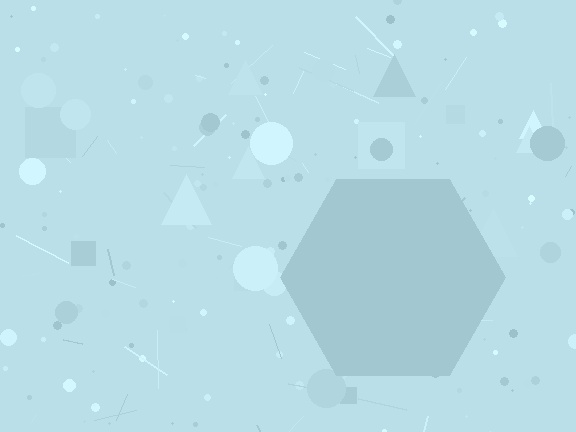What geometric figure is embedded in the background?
A hexagon is embedded in the background.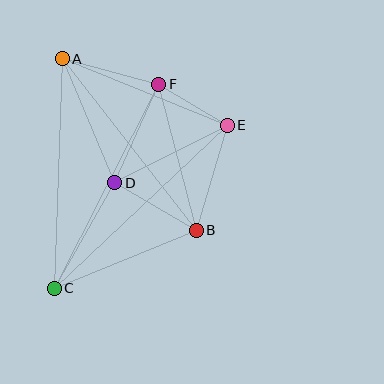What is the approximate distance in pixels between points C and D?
The distance between C and D is approximately 121 pixels.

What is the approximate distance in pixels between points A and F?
The distance between A and F is approximately 100 pixels.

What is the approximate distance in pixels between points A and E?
The distance between A and E is approximately 178 pixels.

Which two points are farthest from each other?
Points C and E are farthest from each other.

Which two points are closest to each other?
Points E and F are closest to each other.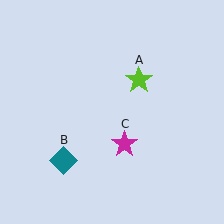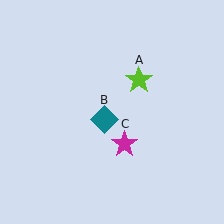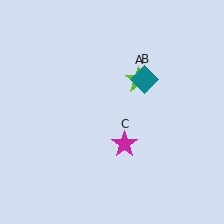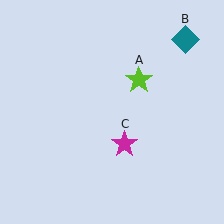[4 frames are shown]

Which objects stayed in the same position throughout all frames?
Lime star (object A) and magenta star (object C) remained stationary.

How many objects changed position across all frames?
1 object changed position: teal diamond (object B).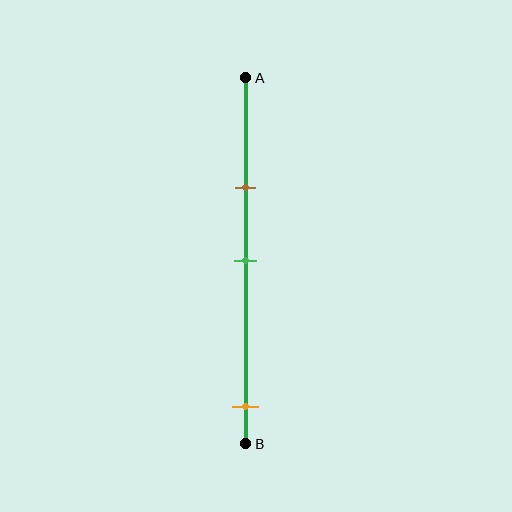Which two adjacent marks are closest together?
The brown and green marks are the closest adjacent pair.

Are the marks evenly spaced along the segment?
No, the marks are not evenly spaced.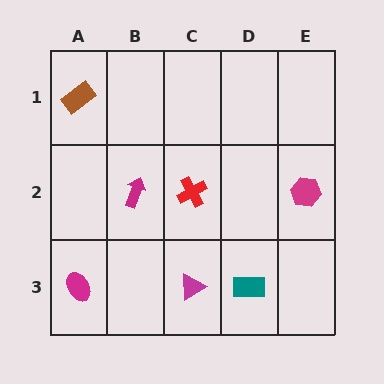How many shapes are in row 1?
1 shape.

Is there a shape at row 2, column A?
No, that cell is empty.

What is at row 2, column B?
A magenta arrow.